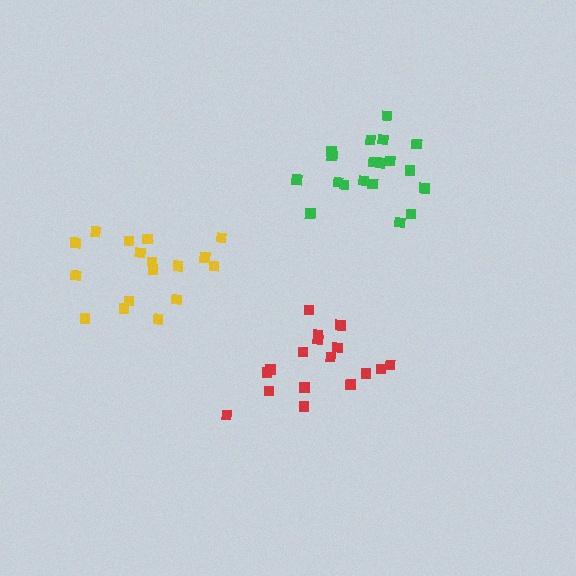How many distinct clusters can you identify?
There are 3 distinct clusters.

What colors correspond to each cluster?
The clusters are colored: red, green, yellow.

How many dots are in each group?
Group 1: 17 dots, Group 2: 19 dots, Group 3: 17 dots (53 total).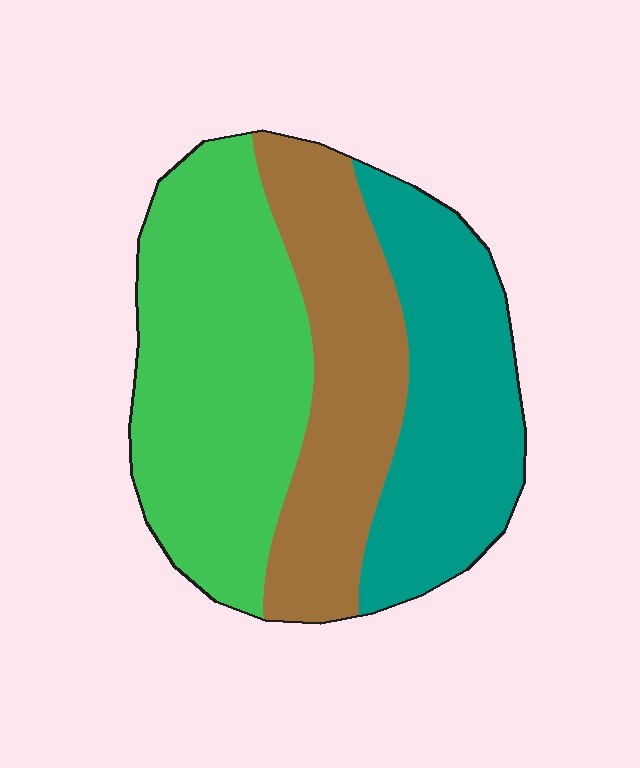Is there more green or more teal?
Green.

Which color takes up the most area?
Green, at roughly 40%.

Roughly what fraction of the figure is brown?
Brown covers around 30% of the figure.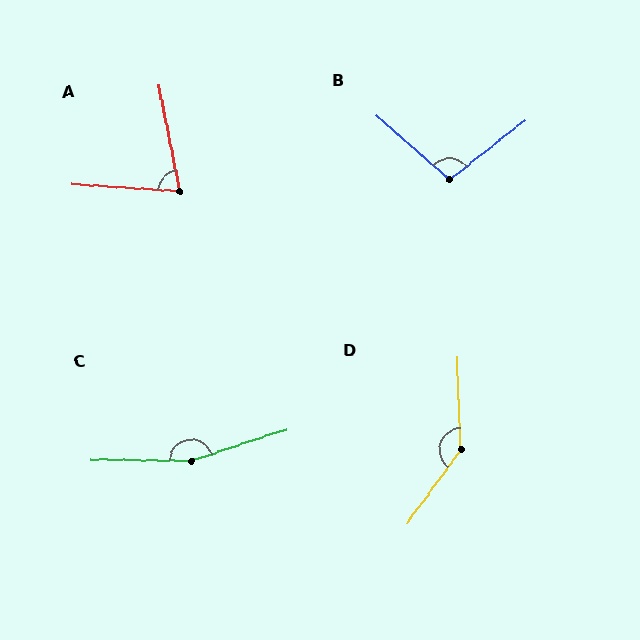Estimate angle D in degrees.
Approximately 142 degrees.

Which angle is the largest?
C, at approximately 161 degrees.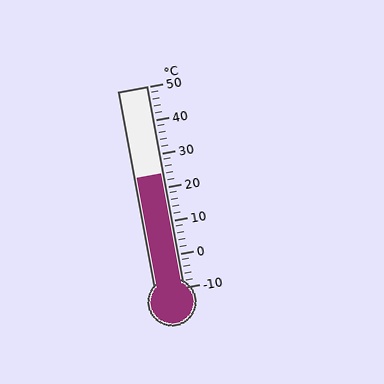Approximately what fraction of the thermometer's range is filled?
The thermometer is filled to approximately 55% of its range.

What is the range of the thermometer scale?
The thermometer scale ranges from -10°C to 50°C.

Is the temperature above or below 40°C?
The temperature is below 40°C.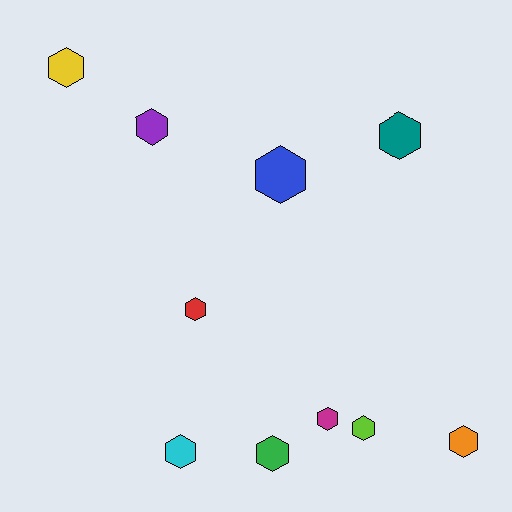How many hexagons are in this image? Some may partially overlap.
There are 10 hexagons.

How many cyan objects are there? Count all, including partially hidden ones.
There is 1 cyan object.